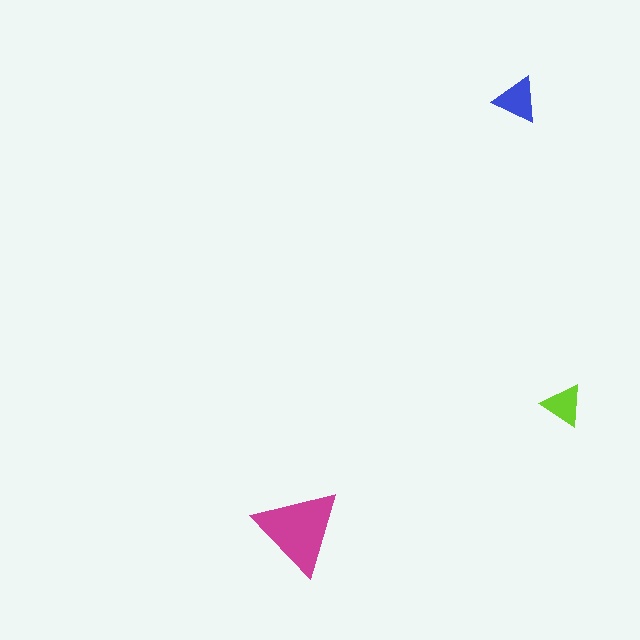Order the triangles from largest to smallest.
the magenta one, the blue one, the lime one.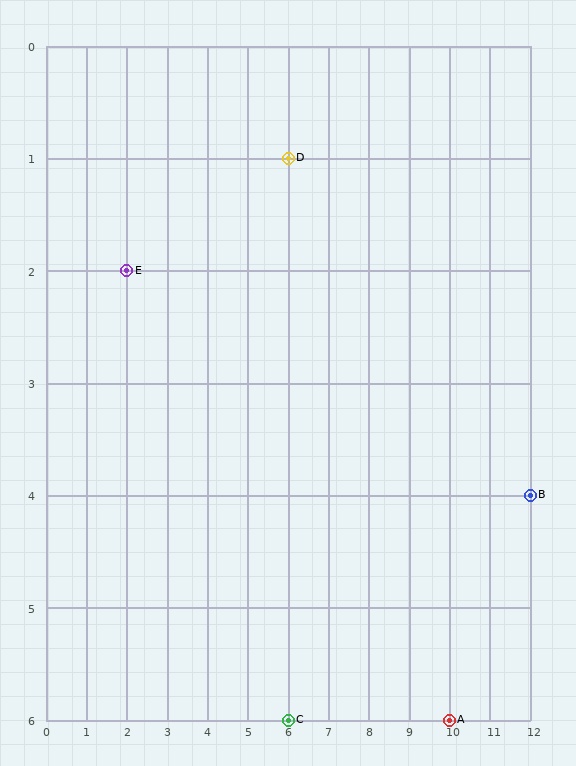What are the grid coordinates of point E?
Point E is at grid coordinates (2, 2).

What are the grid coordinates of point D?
Point D is at grid coordinates (6, 1).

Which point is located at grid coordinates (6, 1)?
Point D is at (6, 1).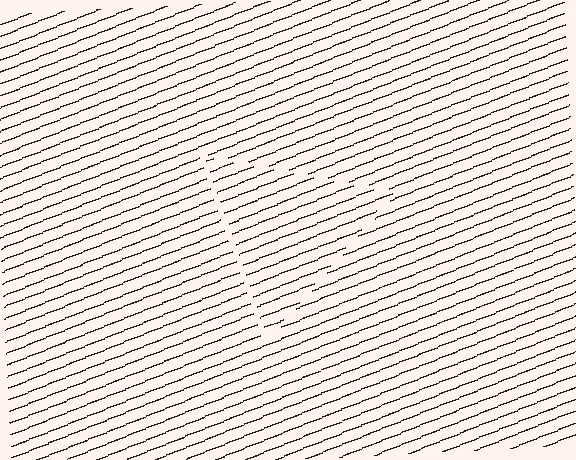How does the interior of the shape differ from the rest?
The interior of the shape contains the same grating, shifted by half a period — the contour is defined by the phase discontinuity where line-ends from the inner and outer gratings abut.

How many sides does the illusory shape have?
3 sides — the line-ends trace a triangle.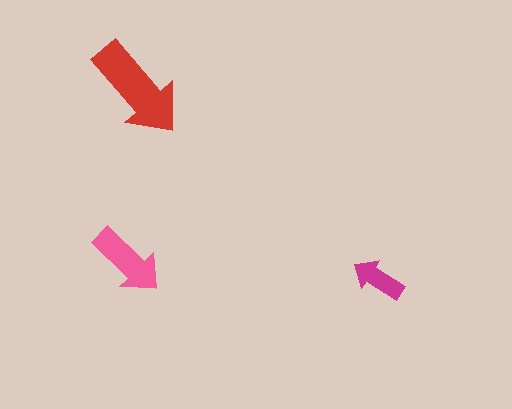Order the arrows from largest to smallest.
the red one, the pink one, the magenta one.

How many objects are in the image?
There are 3 objects in the image.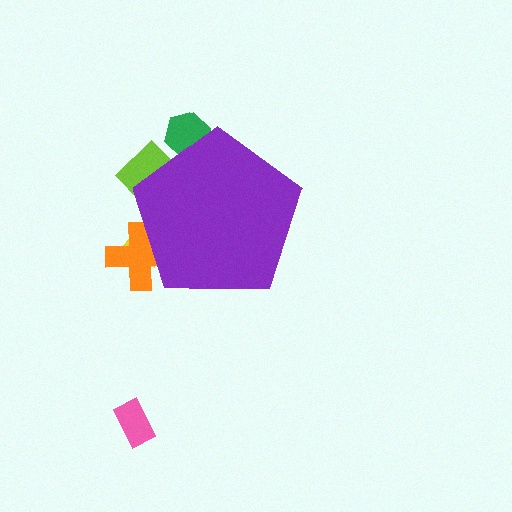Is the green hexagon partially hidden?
Yes, the green hexagon is partially hidden behind the purple pentagon.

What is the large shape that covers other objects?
A purple pentagon.